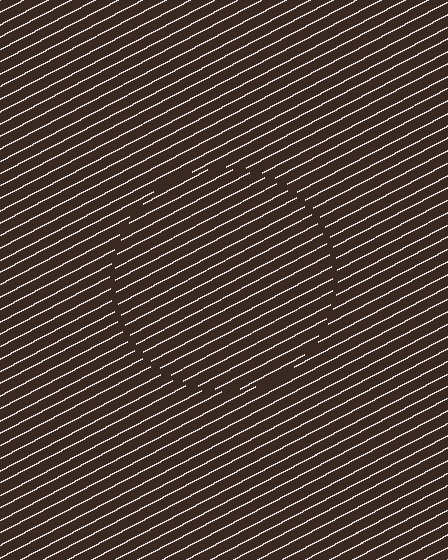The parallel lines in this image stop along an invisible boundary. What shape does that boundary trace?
An illusory circle. The interior of the shape contains the same grating, shifted by half a period — the contour is defined by the phase discontinuity where line-ends from the inner and outer gratings abut.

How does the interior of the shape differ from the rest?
The interior of the shape contains the same grating, shifted by half a period — the contour is defined by the phase discontinuity where line-ends from the inner and outer gratings abut.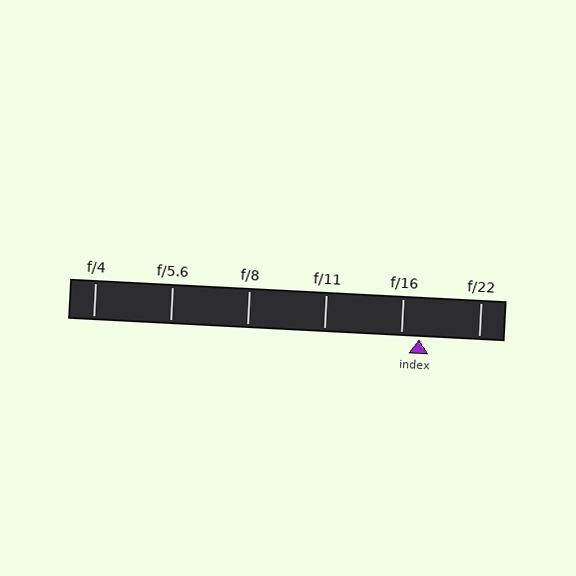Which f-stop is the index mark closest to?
The index mark is closest to f/16.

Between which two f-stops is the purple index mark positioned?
The index mark is between f/16 and f/22.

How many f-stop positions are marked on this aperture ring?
There are 6 f-stop positions marked.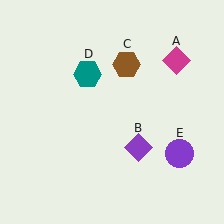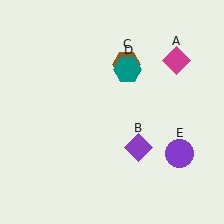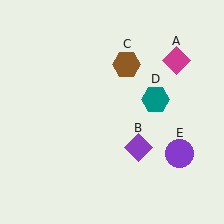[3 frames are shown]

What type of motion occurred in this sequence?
The teal hexagon (object D) rotated clockwise around the center of the scene.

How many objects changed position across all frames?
1 object changed position: teal hexagon (object D).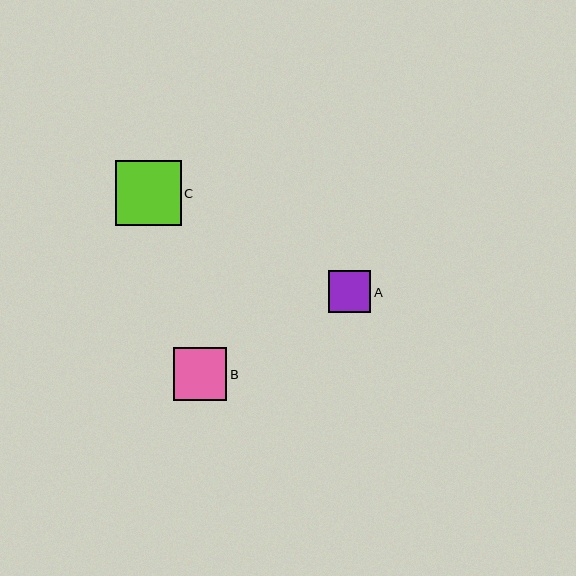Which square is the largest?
Square C is the largest with a size of approximately 65 pixels.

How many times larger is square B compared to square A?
Square B is approximately 1.2 times the size of square A.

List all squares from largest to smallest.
From largest to smallest: C, B, A.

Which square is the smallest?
Square A is the smallest with a size of approximately 42 pixels.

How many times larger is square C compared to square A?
Square C is approximately 1.5 times the size of square A.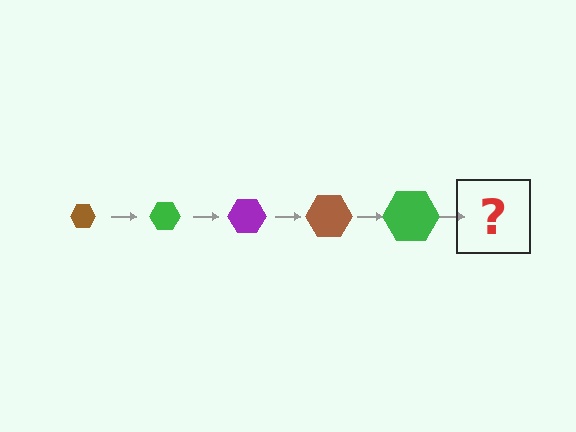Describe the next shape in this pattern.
It should be a purple hexagon, larger than the previous one.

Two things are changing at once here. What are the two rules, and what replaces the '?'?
The two rules are that the hexagon grows larger each step and the color cycles through brown, green, and purple. The '?' should be a purple hexagon, larger than the previous one.